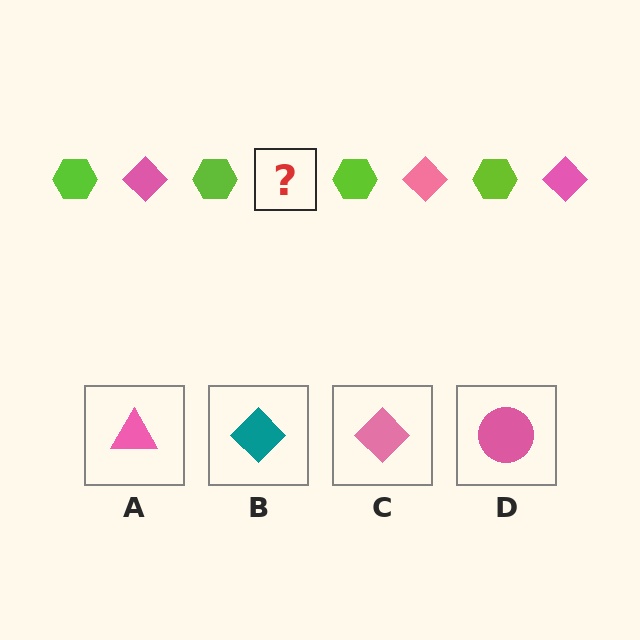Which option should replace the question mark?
Option C.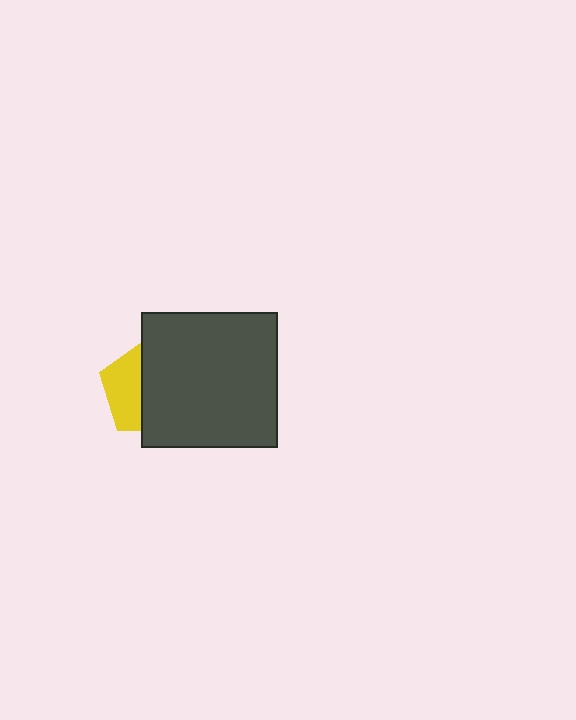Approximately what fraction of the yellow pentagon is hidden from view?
Roughly 60% of the yellow pentagon is hidden behind the dark gray rectangle.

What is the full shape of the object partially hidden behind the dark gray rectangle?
The partially hidden object is a yellow pentagon.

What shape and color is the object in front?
The object in front is a dark gray rectangle.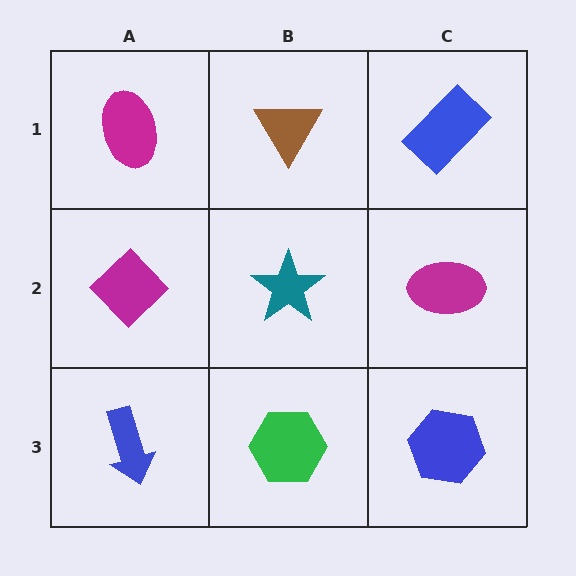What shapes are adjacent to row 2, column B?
A brown triangle (row 1, column B), a green hexagon (row 3, column B), a magenta diamond (row 2, column A), a magenta ellipse (row 2, column C).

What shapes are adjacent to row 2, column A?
A magenta ellipse (row 1, column A), a blue arrow (row 3, column A), a teal star (row 2, column B).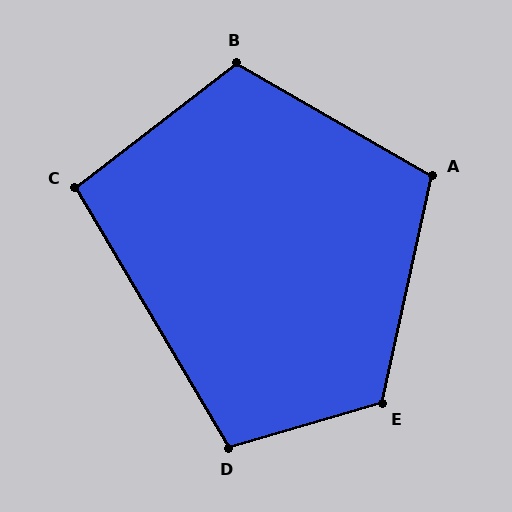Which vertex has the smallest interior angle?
C, at approximately 97 degrees.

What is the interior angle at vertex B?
Approximately 113 degrees (obtuse).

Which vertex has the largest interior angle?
E, at approximately 119 degrees.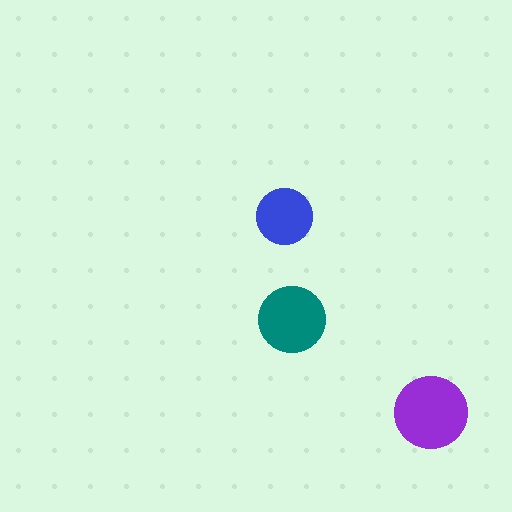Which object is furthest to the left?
The blue circle is leftmost.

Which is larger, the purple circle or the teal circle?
The purple one.